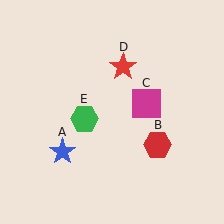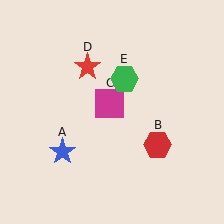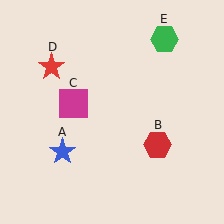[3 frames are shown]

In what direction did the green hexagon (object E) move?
The green hexagon (object E) moved up and to the right.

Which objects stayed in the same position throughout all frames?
Blue star (object A) and red hexagon (object B) remained stationary.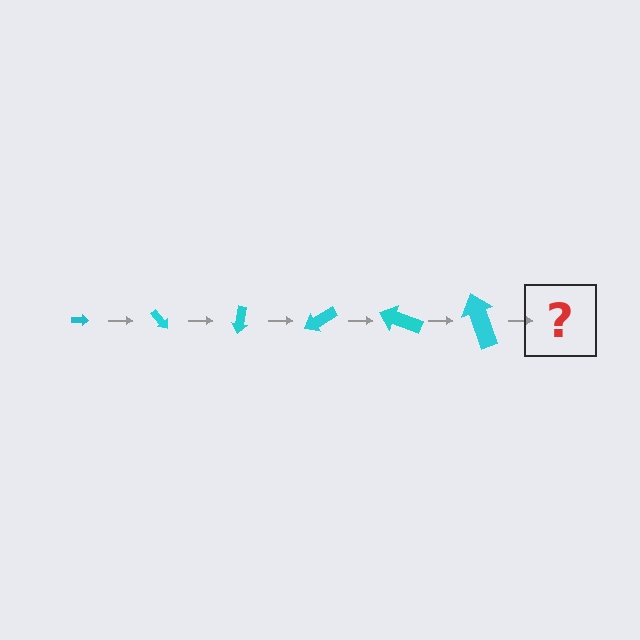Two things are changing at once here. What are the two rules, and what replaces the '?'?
The two rules are that the arrow grows larger each step and it rotates 50 degrees each step. The '?' should be an arrow, larger than the previous one and rotated 300 degrees from the start.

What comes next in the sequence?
The next element should be an arrow, larger than the previous one and rotated 300 degrees from the start.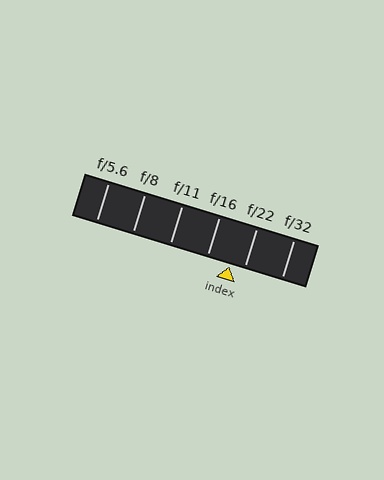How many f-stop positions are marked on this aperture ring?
There are 6 f-stop positions marked.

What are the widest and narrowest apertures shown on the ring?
The widest aperture shown is f/5.6 and the narrowest is f/32.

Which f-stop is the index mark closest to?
The index mark is closest to f/22.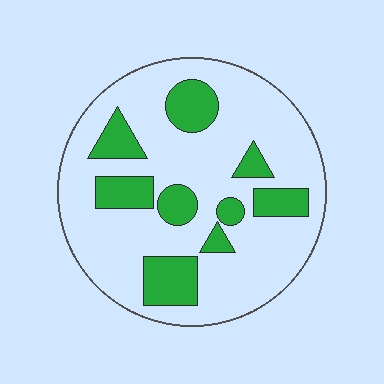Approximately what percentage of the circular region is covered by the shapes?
Approximately 25%.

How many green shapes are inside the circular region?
9.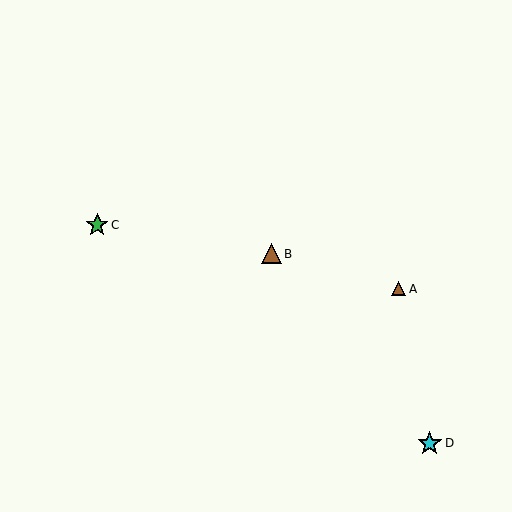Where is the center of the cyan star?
The center of the cyan star is at (430, 443).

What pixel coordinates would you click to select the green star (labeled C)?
Click at (97, 225) to select the green star C.